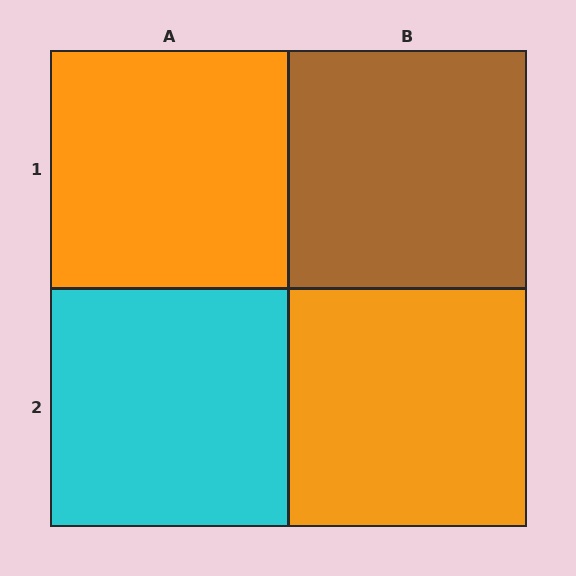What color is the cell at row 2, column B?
Orange.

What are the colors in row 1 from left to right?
Orange, brown.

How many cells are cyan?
1 cell is cyan.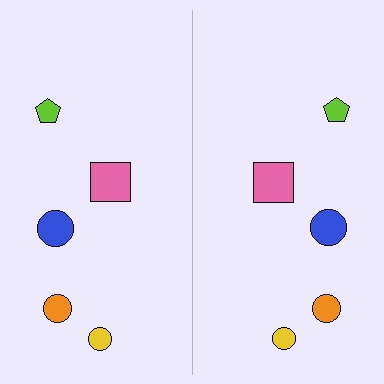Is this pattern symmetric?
Yes, this pattern has bilateral (reflection) symmetry.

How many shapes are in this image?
There are 10 shapes in this image.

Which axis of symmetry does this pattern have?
The pattern has a vertical axis of symmetry running through the center of the image.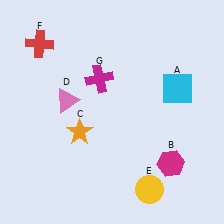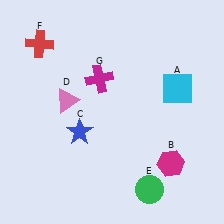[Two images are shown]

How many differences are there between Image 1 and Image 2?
There are 2 differences between the two images.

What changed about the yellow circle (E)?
In Image 1, E is yellow. In Image 2, it changed to green.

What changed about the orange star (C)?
In Image 1, C is orange. In Image 2, it changed to blue.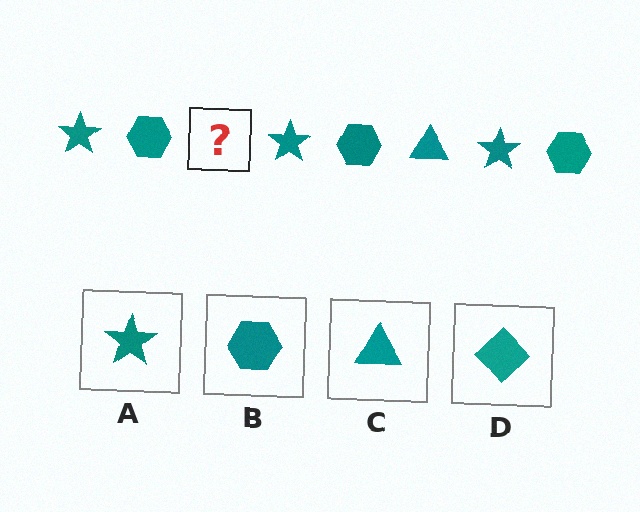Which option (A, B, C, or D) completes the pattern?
C.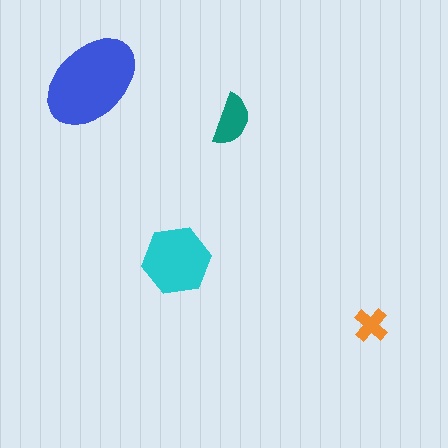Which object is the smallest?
The orange cross.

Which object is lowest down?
The orange cross is bottommost.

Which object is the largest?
The blue ellipse.